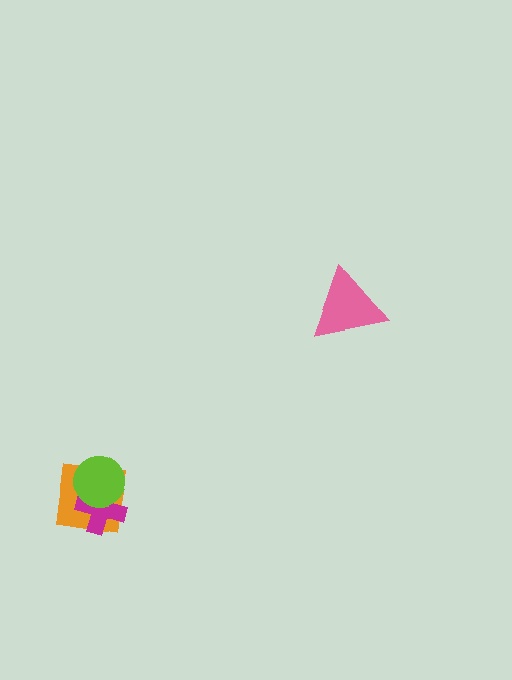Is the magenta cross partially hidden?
Yes, it is partially covered by another shape.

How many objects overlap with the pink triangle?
0 objects overlap with the pink triangle.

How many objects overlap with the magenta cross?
2 objects overlap with the magenta cross.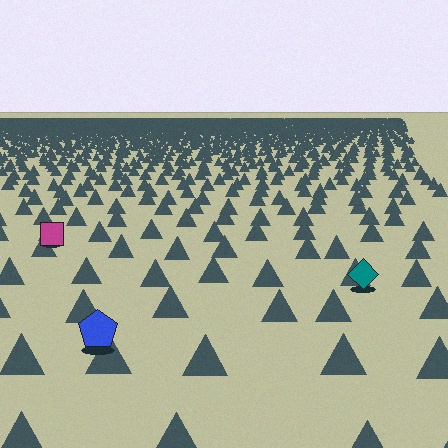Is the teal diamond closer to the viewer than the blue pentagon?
No. The blue pentagon is closer — you can tell from the texture gradient: the ground texture is coarser near it.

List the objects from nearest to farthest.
From nearest to farthest: the blue pentagon, the teal diamond, the magenta square.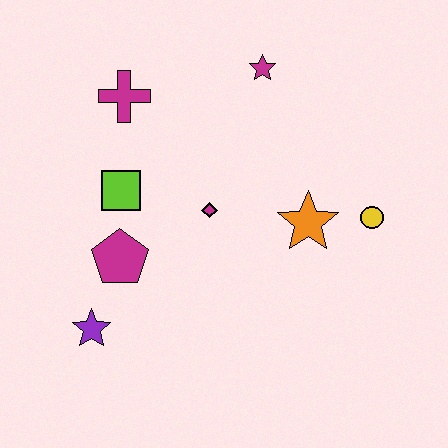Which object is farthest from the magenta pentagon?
The yellow circle is farthest from the magenta pentagon.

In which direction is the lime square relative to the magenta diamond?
The lime square is to the left of the magenta diamond.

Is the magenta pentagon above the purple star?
Yes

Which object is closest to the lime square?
The magenta pentagon is closest to the lime square.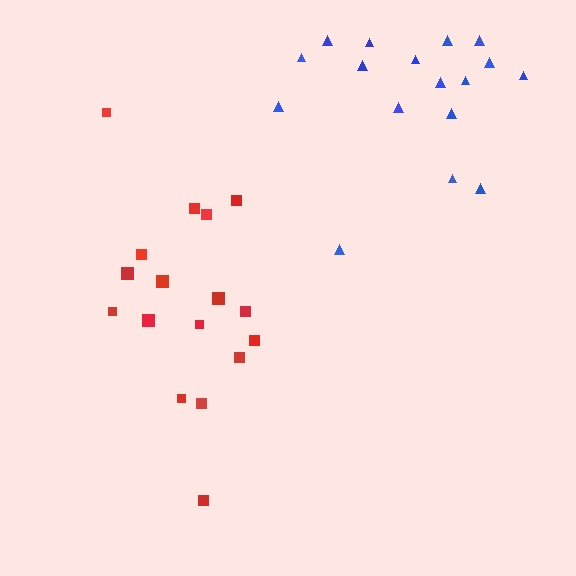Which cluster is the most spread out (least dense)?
Blue.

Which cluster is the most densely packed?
Red.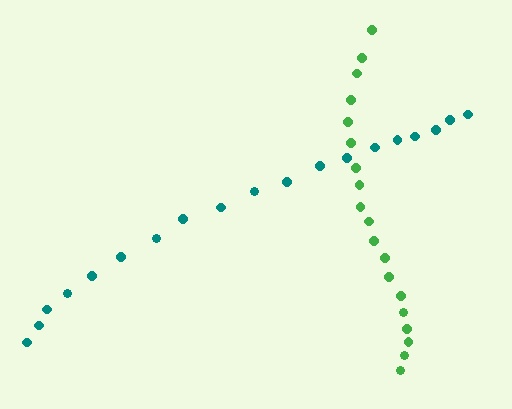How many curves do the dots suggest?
There are 2 distinct paths.